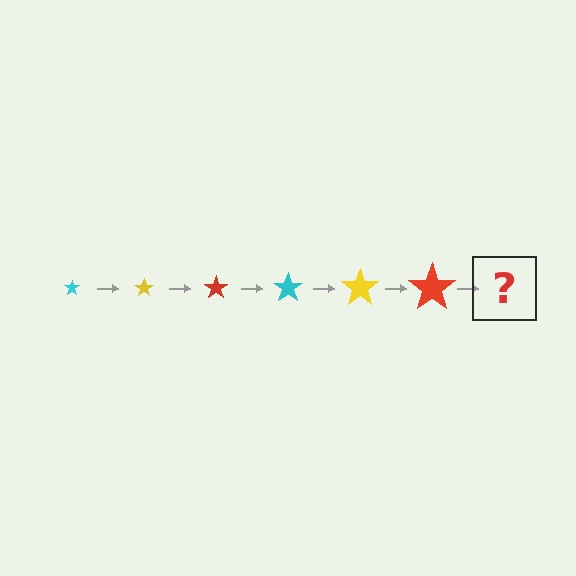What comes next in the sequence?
The next element should be a cyan star, larger than the previous one.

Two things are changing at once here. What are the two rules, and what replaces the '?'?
The two rules are that the star grows larger each step and the color cycles through cyan, yellow, and red. The '?' should be a cyan star, larger than the previous one.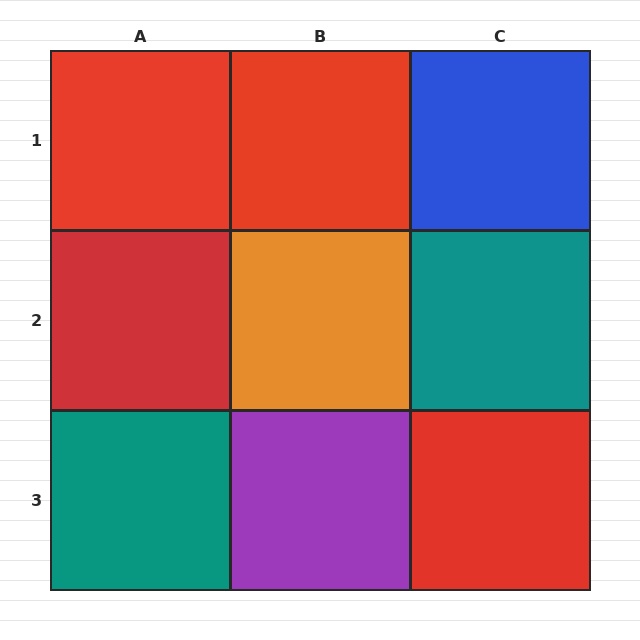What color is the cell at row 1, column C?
Blue.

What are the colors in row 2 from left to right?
Red, orange, teal.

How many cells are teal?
2 cells are teal.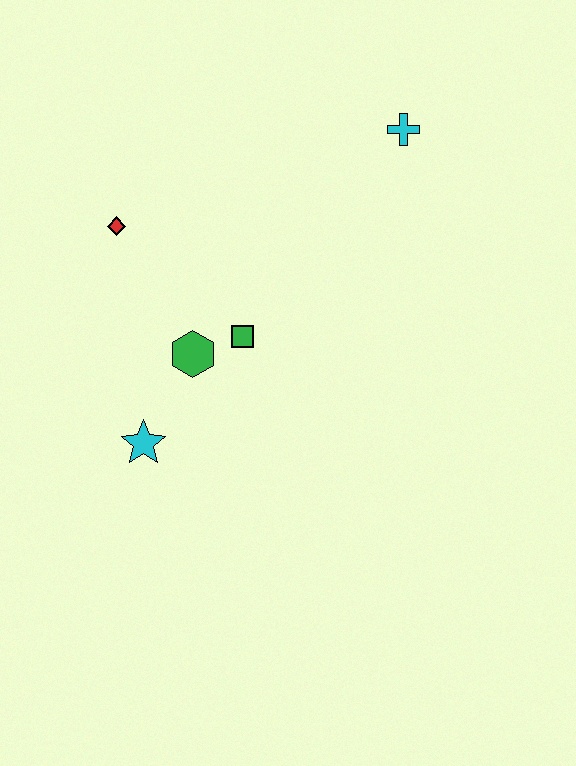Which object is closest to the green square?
The green hexagon is closest to the green square.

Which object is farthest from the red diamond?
The cyan cross is farthest from the red diamond.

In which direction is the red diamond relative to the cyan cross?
The red diamond is to the left of the cyan cross.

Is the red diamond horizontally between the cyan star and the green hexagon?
No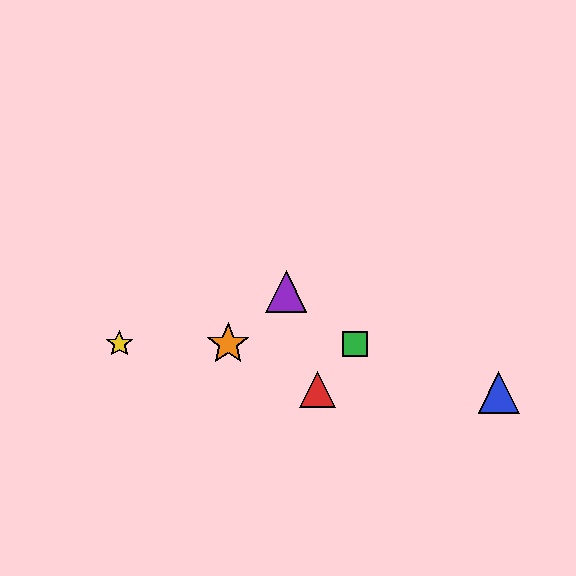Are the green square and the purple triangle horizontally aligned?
No, the green square is at y≈344 and the purple triangle is at y≈291.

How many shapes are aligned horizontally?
3 shapes (the green square, the yellow star, the orange star) are aligned horizontally.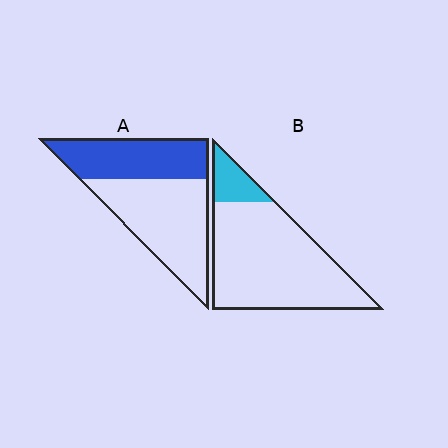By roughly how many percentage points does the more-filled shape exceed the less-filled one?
By roughly 30 percentage points (A over B).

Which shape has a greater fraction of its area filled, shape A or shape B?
Shape A.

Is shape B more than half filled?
No.